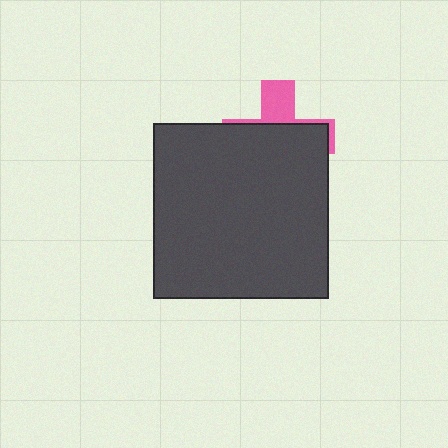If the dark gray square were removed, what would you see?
You would see the complete pink cross.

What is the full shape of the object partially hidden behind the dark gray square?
The partially hidden object is a pink cross.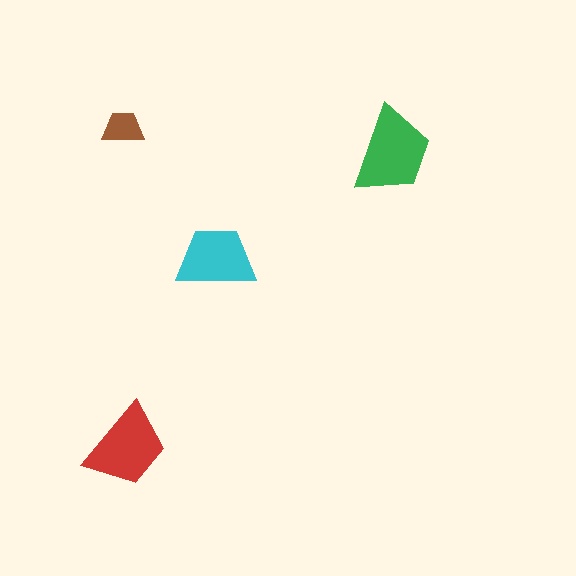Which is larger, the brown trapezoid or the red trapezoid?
The red one.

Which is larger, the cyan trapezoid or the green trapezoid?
The green one.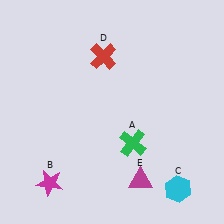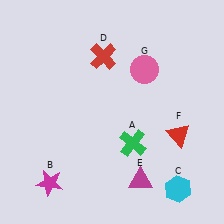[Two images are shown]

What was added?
A red triangle (F), a pink circle (G) were added in Image 2.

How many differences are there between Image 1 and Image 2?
There are 2 differences between the two images.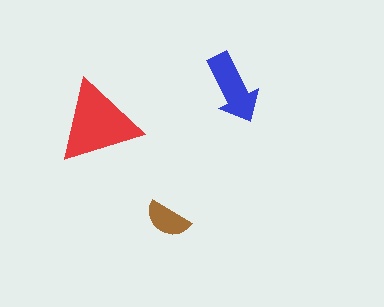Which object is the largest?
The red triangle.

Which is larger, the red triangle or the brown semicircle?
The red triangle.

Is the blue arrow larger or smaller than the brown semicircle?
Larger.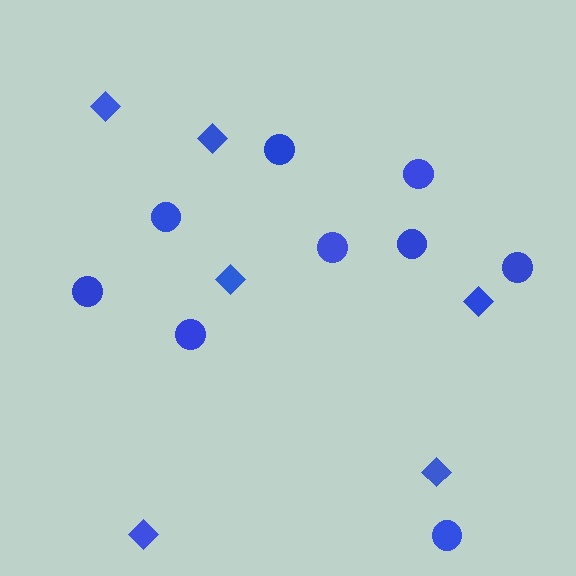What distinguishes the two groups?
There are 2 groups: one group of diamonds (6) and one group of circles (9).